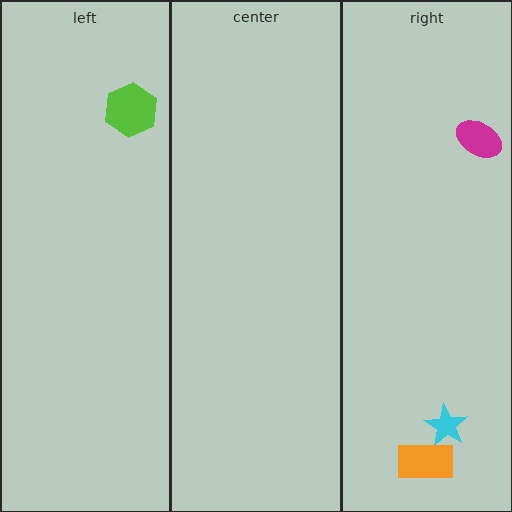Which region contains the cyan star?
The right region.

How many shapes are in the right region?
3.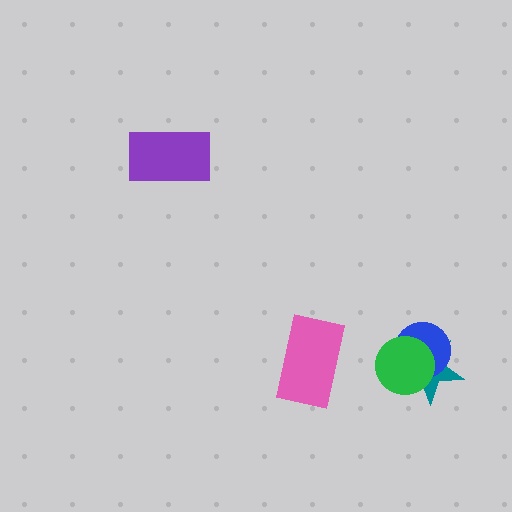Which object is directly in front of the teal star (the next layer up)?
The blue circle is directly in front of the teal star.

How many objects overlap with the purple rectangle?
0 objects overlap with the purple rectangle.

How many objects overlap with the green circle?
2 objects overlap with the green circle.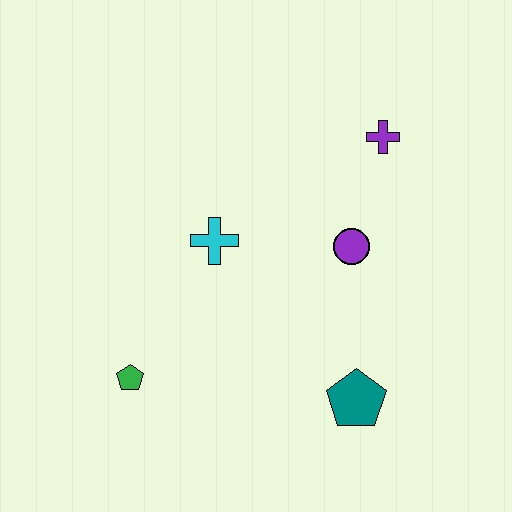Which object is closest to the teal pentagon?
The purple circle is closest to the teal pentagon.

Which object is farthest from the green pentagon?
The purple cross is farthest from the green pentagon.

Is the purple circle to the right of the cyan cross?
Yes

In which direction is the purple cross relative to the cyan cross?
The purple cross is to the right of the cyan cross.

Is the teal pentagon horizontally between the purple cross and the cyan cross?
Yes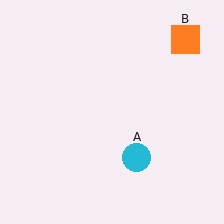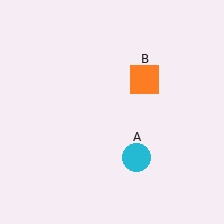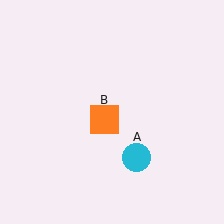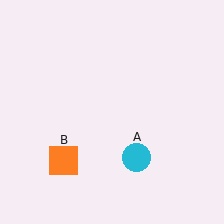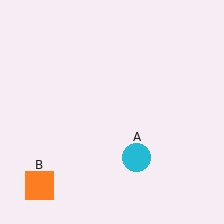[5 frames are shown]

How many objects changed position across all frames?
1 object changed position: orange square (object B).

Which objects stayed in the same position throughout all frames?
Cyan circle (object A) remained stationary.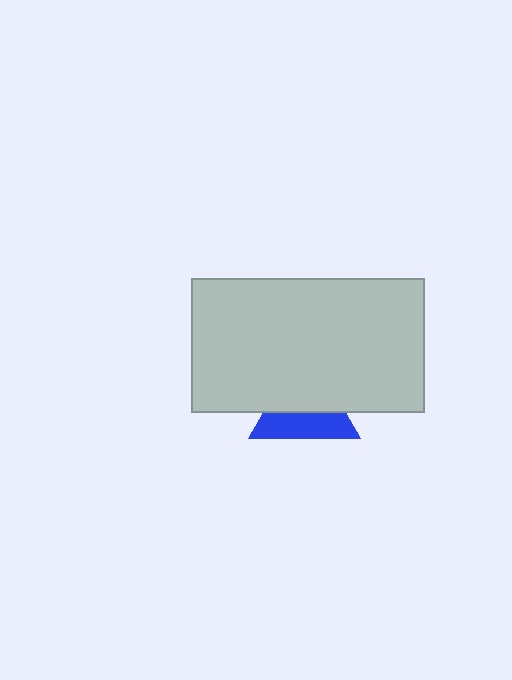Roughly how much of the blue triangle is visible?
About half of it is visible (roughly 46%).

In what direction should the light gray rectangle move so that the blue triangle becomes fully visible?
The light gray rectangle should move up. That is the shortest direction to clear the overlap and leave the blue triangle fully visible.